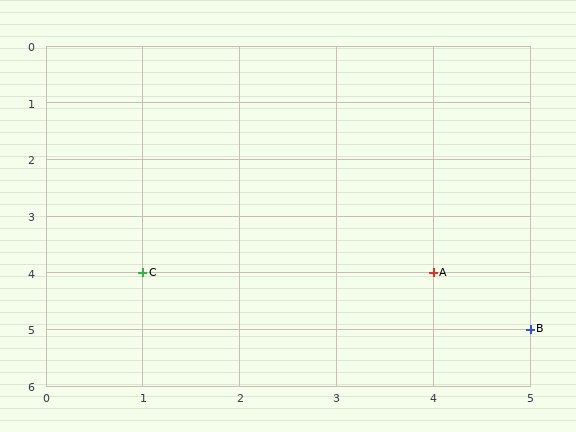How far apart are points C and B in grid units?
Points C and B are 4 columns and 1 row apart (about 4.1 grid units diagonally).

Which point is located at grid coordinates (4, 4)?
Point A is at (4, 4).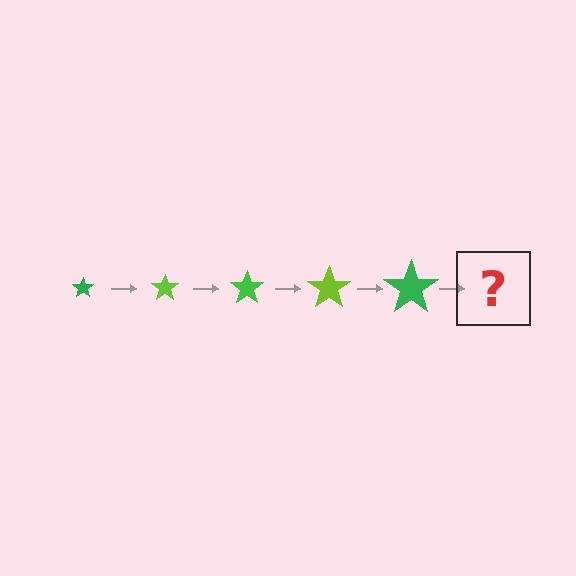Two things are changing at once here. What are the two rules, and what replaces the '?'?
The two rules are that the star grows larger each step and the color cycles through green and lime. The '?' should be a lime star, larger than the previous one.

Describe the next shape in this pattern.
It should be a lime star, larger than the previous one.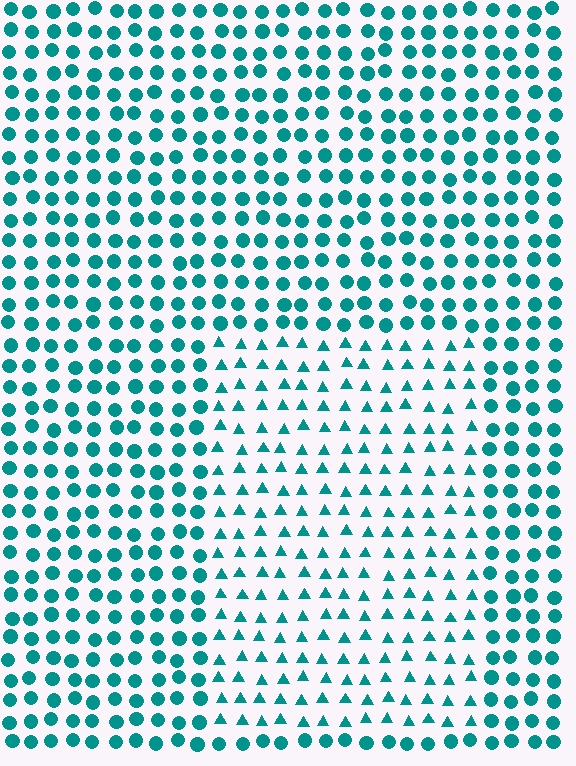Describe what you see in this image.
The image is filled with small teal elements arranged in a uniform grid. A rectangle-shaped region contains triangles, while the surrounding area contains circles. The boundary is defined purely by the change in element shape.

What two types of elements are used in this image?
The image uses triangles inside the rectangle region and circles outside it.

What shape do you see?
I see a rectangle.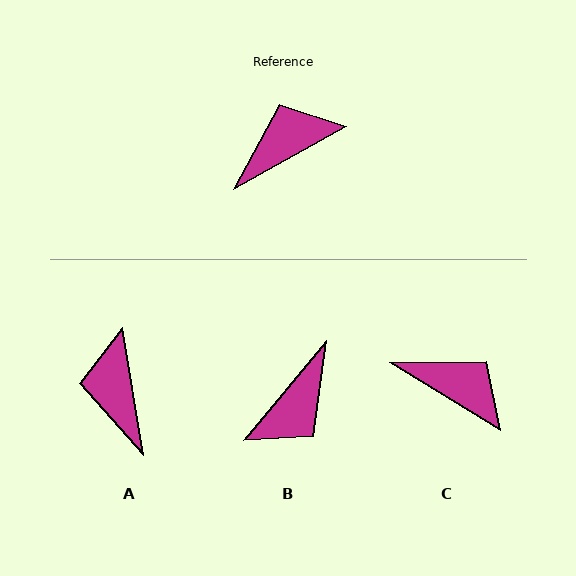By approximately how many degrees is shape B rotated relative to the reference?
Approximately 159 degrees clockwise.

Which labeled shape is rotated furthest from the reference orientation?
B, about 159 degrees away.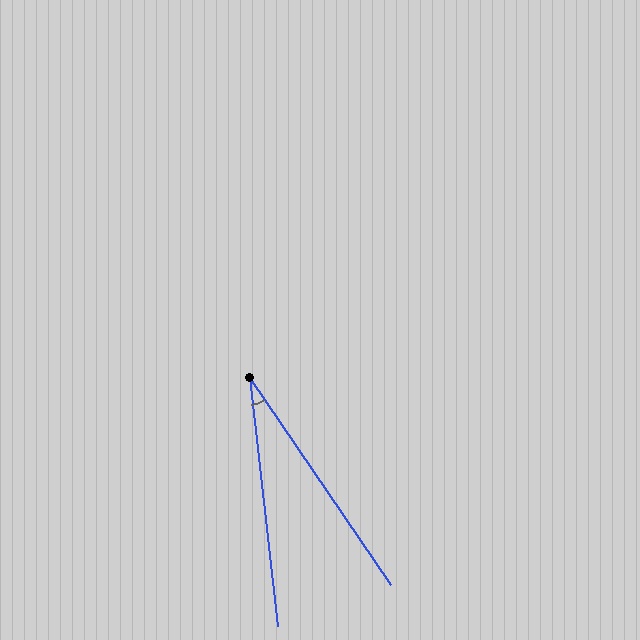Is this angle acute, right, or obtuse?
It is acute.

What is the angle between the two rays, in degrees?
Approximately 28 degrees.